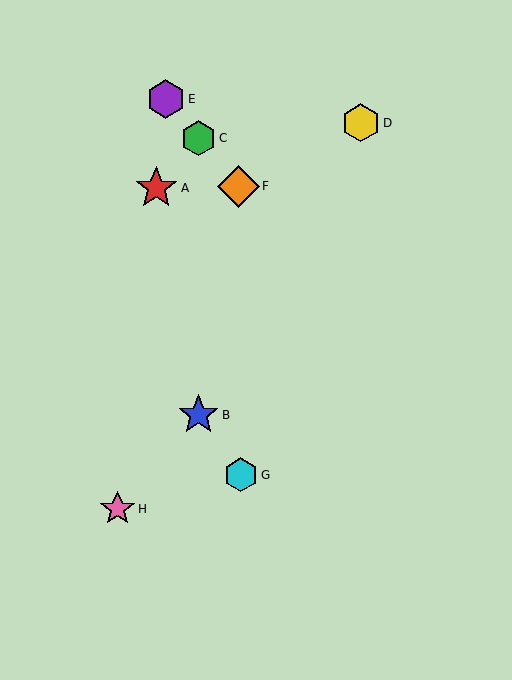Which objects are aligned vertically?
Objects B, C are aligned vertically.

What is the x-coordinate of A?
Object A is at x≈156.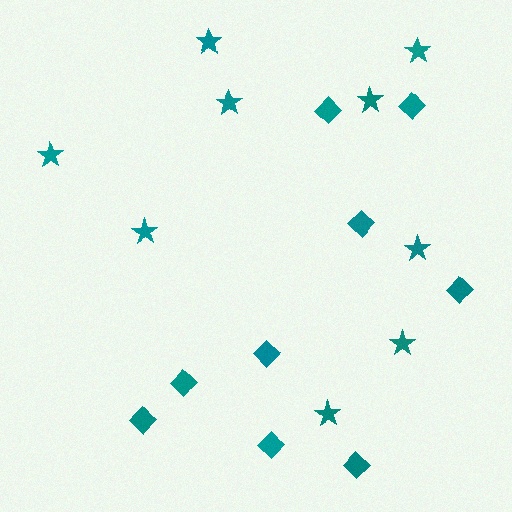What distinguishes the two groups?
There are 2 groups: one group of diamonds (9) and one group of stars (9).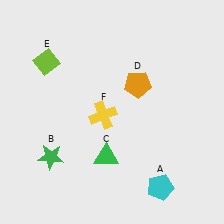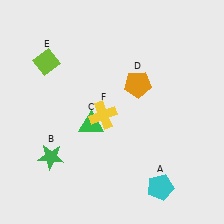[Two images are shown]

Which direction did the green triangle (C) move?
The green triangle (C) moved up.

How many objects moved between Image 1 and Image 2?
1 object moved between the two images.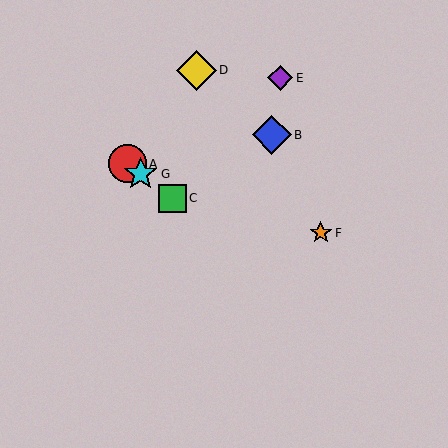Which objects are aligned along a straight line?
Objects A, C, G are aligned along a straight line.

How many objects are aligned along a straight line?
3 objects (A, C, G) are aligned along a straight line.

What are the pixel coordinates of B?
Object B is at (272, 135).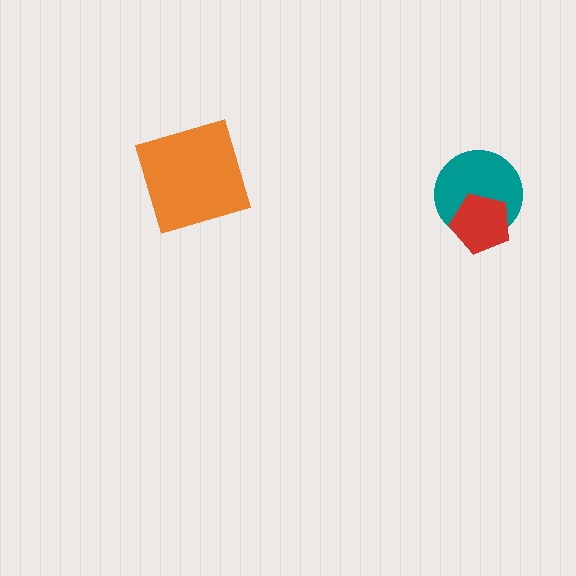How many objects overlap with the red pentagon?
1 object overlaps with the red pentagon.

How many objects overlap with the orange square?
0 objects overlap with the orange square.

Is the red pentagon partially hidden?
No, no other shape covers it.